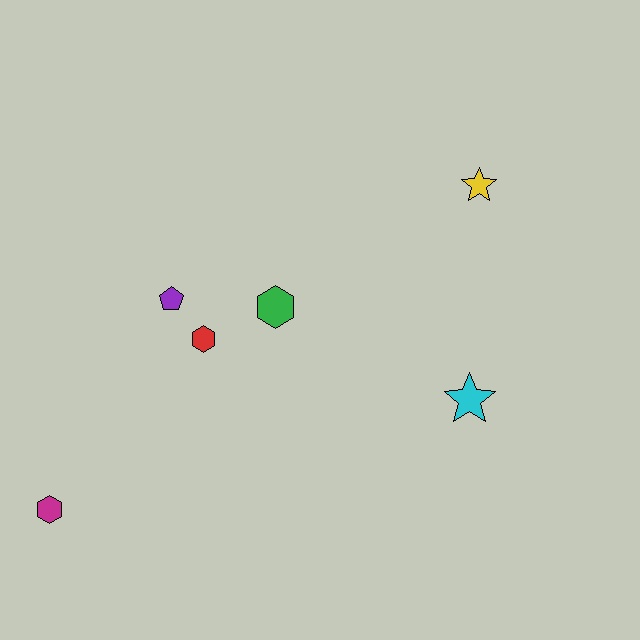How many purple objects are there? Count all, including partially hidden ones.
There is 1 purple object.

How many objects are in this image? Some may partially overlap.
There are 6 objects.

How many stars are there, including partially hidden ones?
There are 2 stars.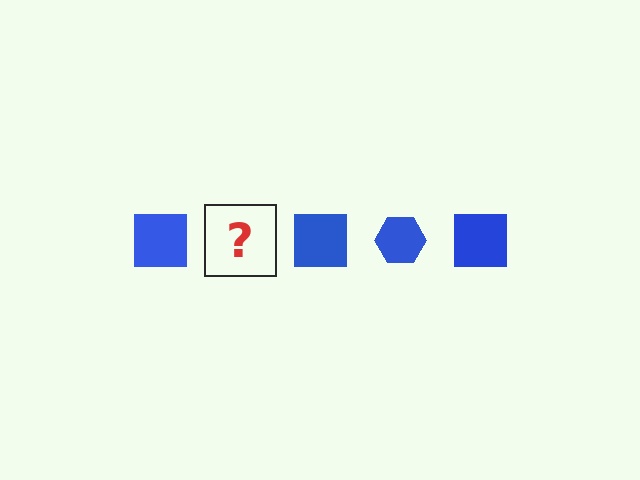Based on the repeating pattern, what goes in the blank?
The blank should be a blue hexagon.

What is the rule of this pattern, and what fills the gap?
The rule is that the pattern cycles through square, hexagon shapes in blue. The gap should be filled with a blue hexagon.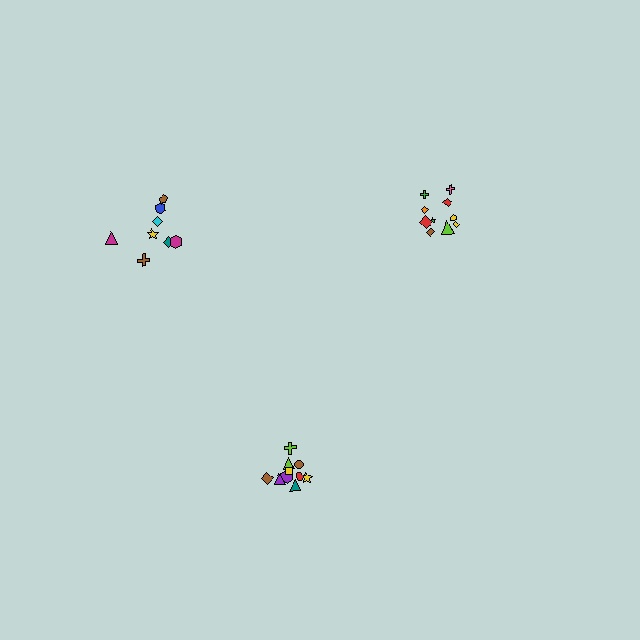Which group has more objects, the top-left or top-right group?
The top-right group.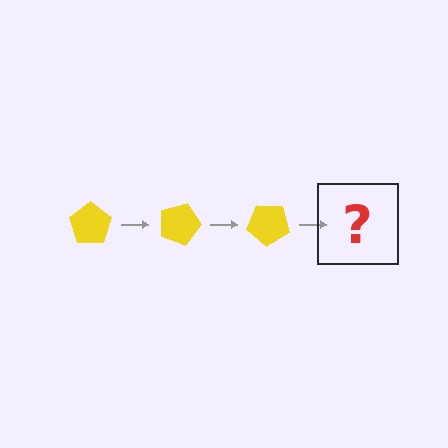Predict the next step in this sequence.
The next step is a yellow pentagon rotated 60 degrees.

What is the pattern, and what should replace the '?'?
The pattern is that the pentagon rotates 20 degrees each step. The '?' should be a yellow pentagon rotated 60 degrees.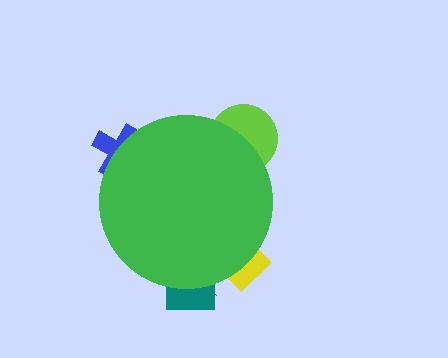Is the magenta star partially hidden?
Yes, the magenta star is partially hidden behind the green circle.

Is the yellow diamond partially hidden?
Yes, the yellow diamond is partially hidden behind the green circle.